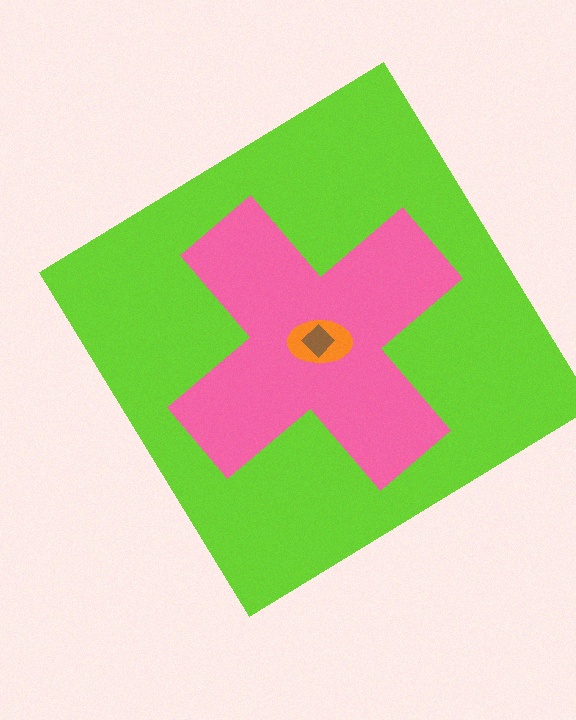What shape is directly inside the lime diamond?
The pink cross.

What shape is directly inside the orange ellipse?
The brown diamond.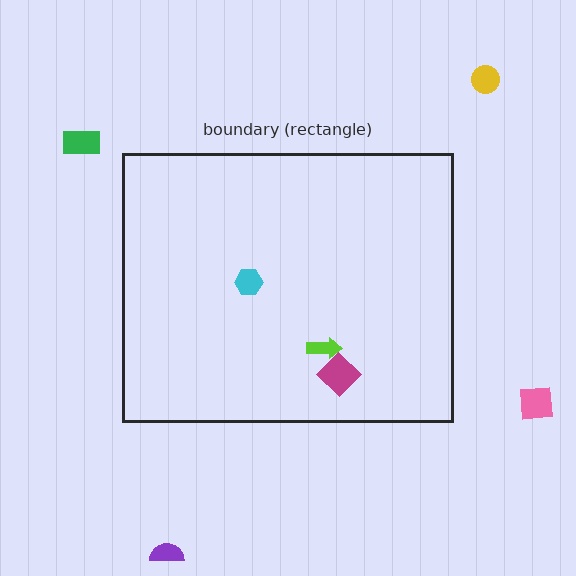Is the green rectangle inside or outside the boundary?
Outside.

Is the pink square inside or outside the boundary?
Outside.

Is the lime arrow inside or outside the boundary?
Inside.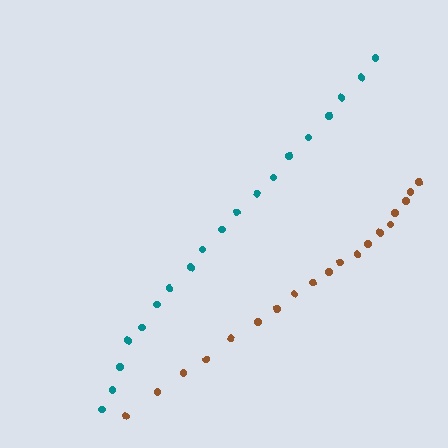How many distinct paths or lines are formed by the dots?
There are 2 distinct paths.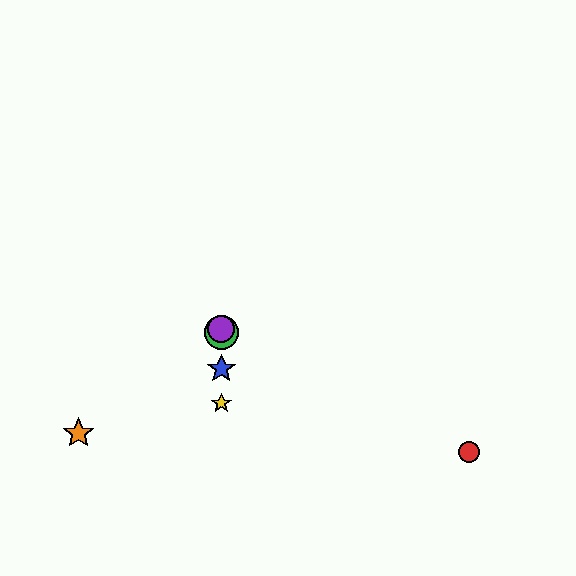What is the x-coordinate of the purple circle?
The purple circle is at x≈221.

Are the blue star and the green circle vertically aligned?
Yes, both are at x≈221.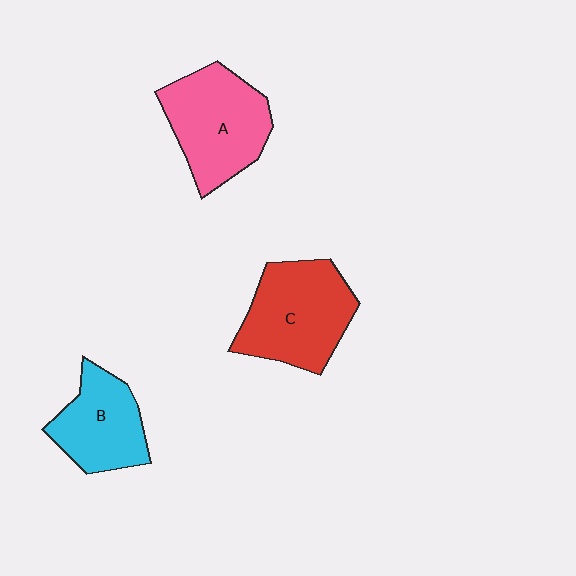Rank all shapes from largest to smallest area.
From largest to smallest: C (red), A (pink), B (cyan).